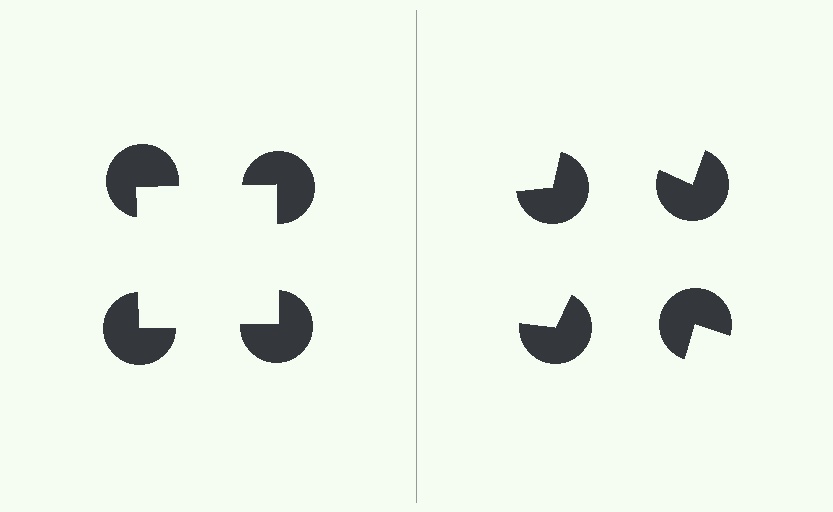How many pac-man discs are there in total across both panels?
8 — 4 on each side.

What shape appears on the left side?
An illusory square.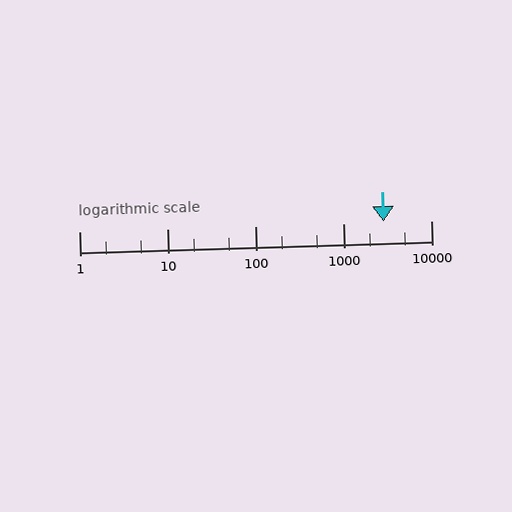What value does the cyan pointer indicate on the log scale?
The pointer indicates approximately 2900.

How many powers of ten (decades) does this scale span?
The scale spans 4 decades, from 1 to 10000.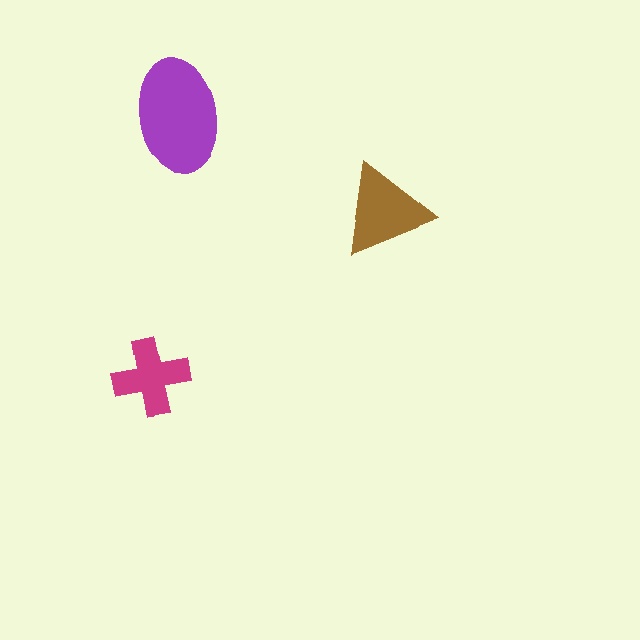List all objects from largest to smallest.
The purple ellipse, the brown triangle, the magenta cross.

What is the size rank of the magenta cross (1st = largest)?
3rd.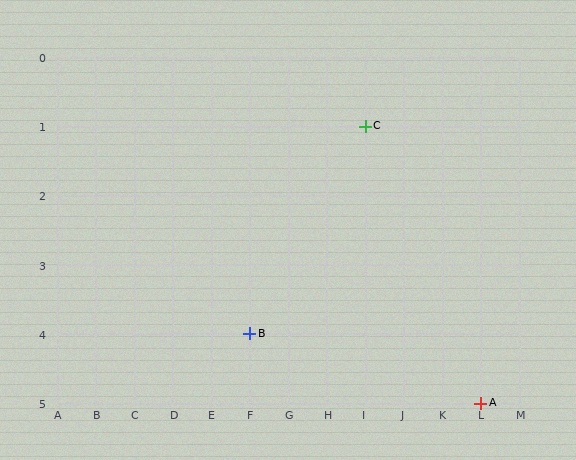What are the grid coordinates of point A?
Point A is at grid coordinates (L, 5).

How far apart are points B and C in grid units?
Points B and C are 3 columns and 3 rows apart (about 4.2 grid units diagonally).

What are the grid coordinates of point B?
Point B is at grid coordinates (F, 4).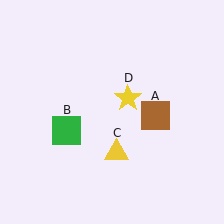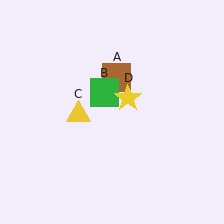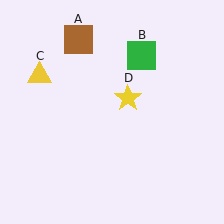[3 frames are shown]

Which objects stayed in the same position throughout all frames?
Yellow star (object D) remained stationary.